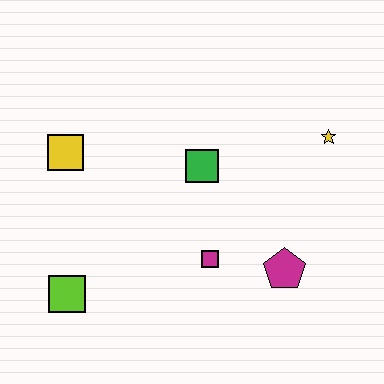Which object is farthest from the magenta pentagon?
The yellow square is farthest from the magenta pentagon.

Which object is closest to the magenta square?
The magenta pentagon is closest to the magenta square.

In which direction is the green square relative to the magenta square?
The green square is above the magenta square.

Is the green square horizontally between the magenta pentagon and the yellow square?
Yes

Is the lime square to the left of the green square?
Yes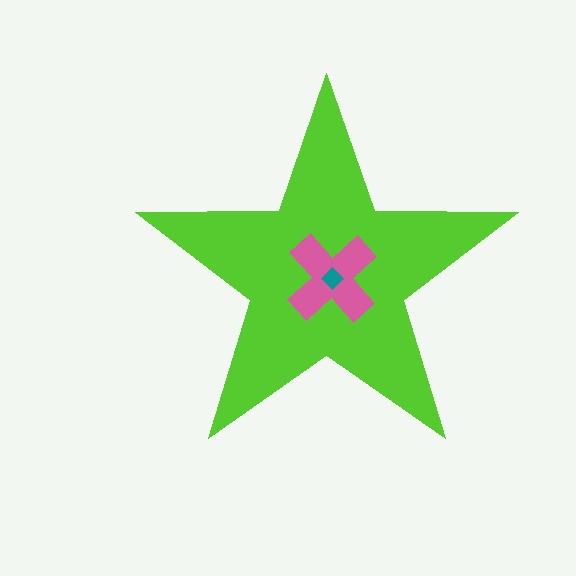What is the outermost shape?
The lime star.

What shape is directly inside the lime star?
The pink cross.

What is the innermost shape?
The teal diamond.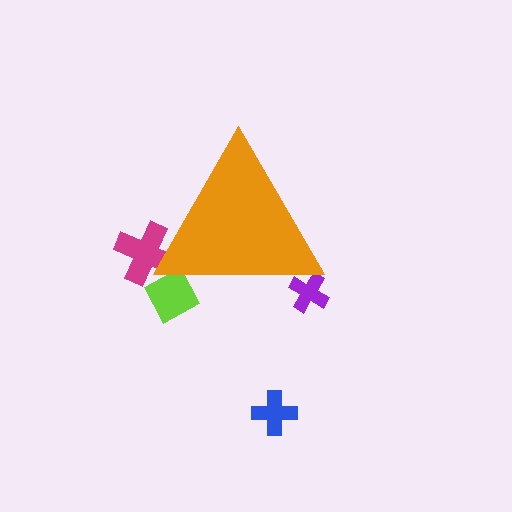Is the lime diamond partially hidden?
Yes, the lime diamond is partially hidden behind the orange triangle.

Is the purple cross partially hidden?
Yes, the purple cross is partially hidden behind the orange triangle.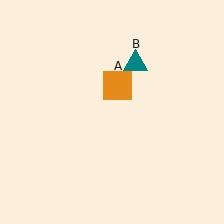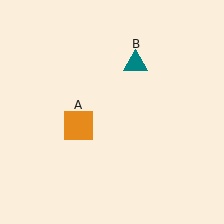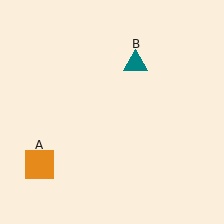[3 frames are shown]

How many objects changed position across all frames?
1 object changed position: orange square (object A).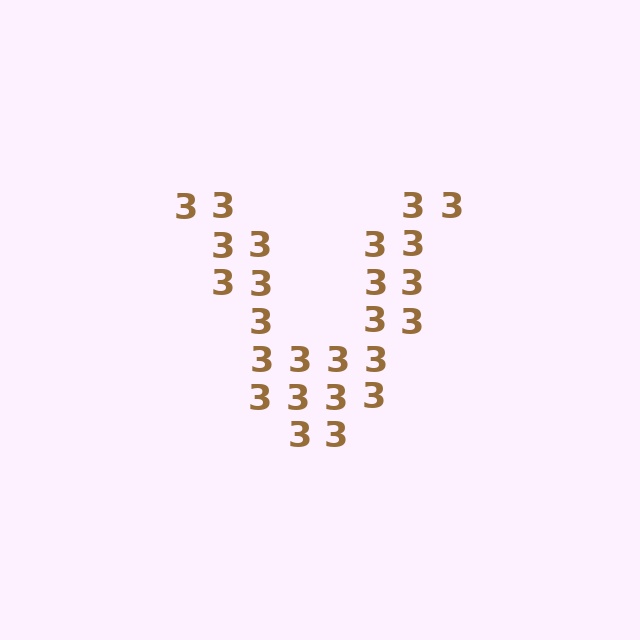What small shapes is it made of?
It is made of small digit 3's.